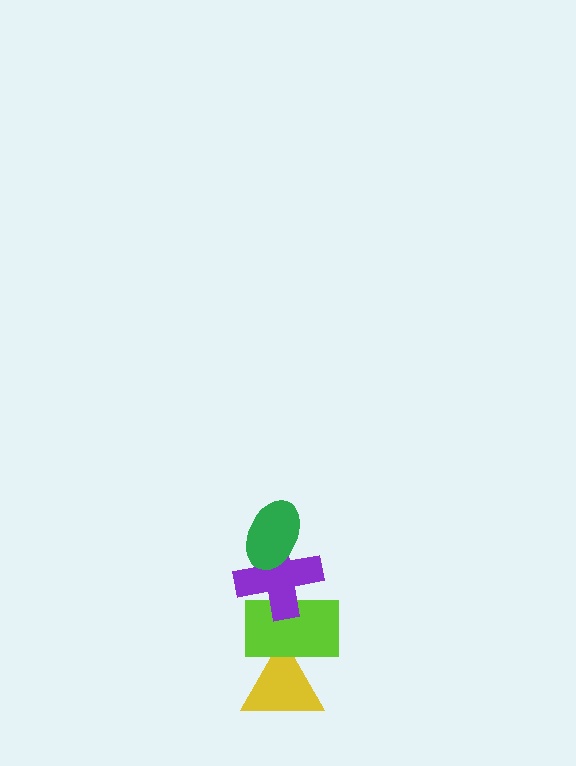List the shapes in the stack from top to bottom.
From top to bottom: the green ellipse, the purple cross, the lime rectangle, the yellow triangle.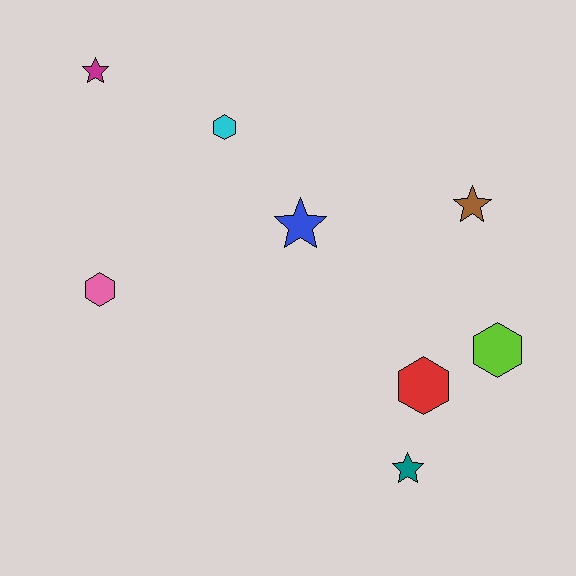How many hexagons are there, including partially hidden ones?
There are 4 hexagons.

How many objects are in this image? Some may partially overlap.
There are 8 objects.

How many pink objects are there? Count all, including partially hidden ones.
There is 1 pink object.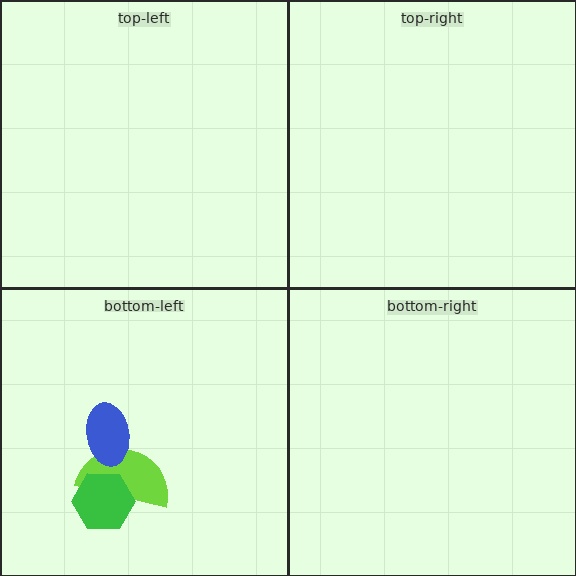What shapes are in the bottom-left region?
The lime semicircle, the green hexagon, the blue ellipse.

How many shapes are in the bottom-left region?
3.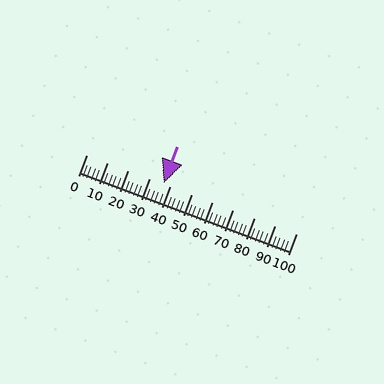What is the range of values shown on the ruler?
The ruler shows values from 0 to 100.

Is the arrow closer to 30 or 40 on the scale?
The arrow is closer to 40.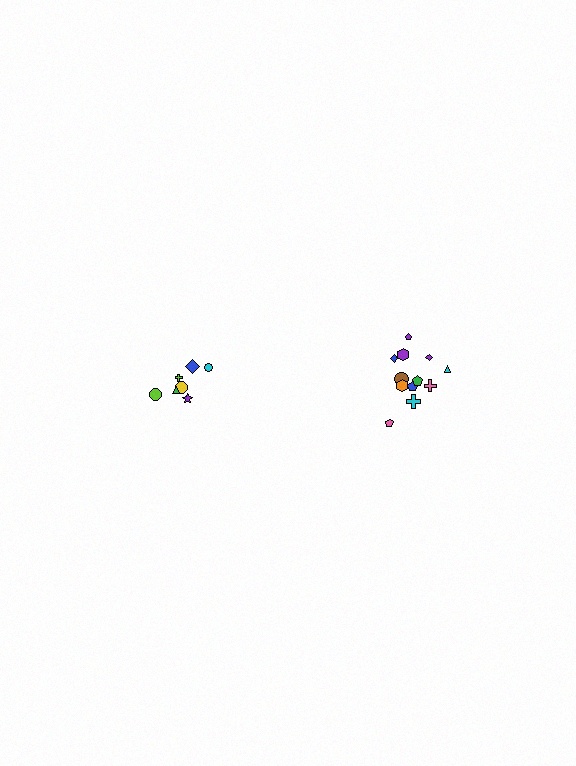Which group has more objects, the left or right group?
The right group.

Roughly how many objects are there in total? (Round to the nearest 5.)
Roughly 20 objects in total.